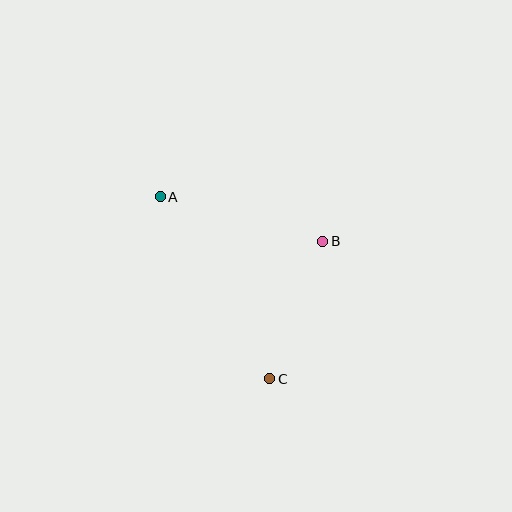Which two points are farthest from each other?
Points A and C are farthest from each other.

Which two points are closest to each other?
Points B and C are closest to each other.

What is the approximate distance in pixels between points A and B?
The distance between A and B is approximately 169 pixels.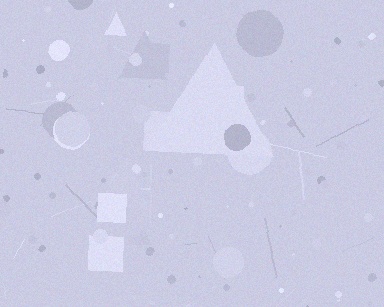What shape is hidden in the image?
A triangle is hidden in the image.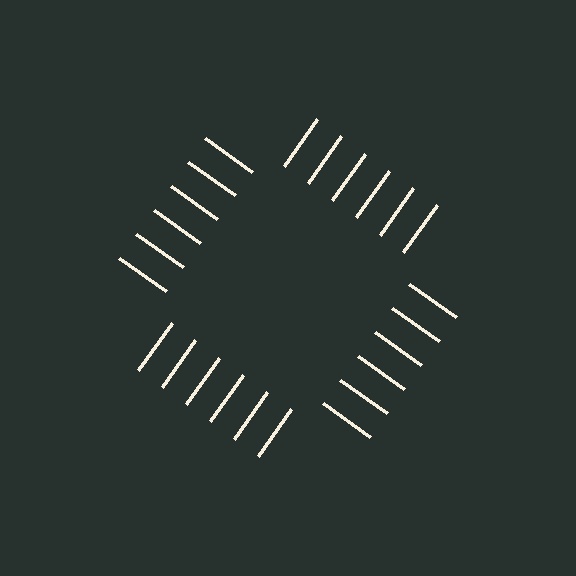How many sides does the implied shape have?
4 sides — the line-ends trace a square.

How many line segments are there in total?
24 — 6 along each of the 4 edges.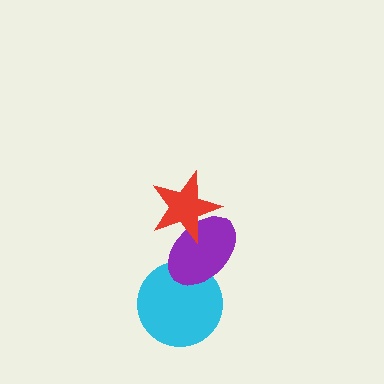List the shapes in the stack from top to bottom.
From top to bottom: the red star, the purple ellipse, the cyan circle.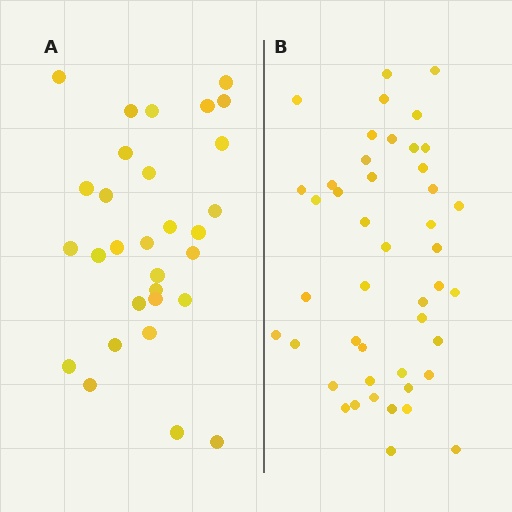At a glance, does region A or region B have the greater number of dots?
Region B (the right region) has more dots.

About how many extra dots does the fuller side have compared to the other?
Region B has approximately 15 more dots than region A.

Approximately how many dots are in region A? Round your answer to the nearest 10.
About 30 dots.